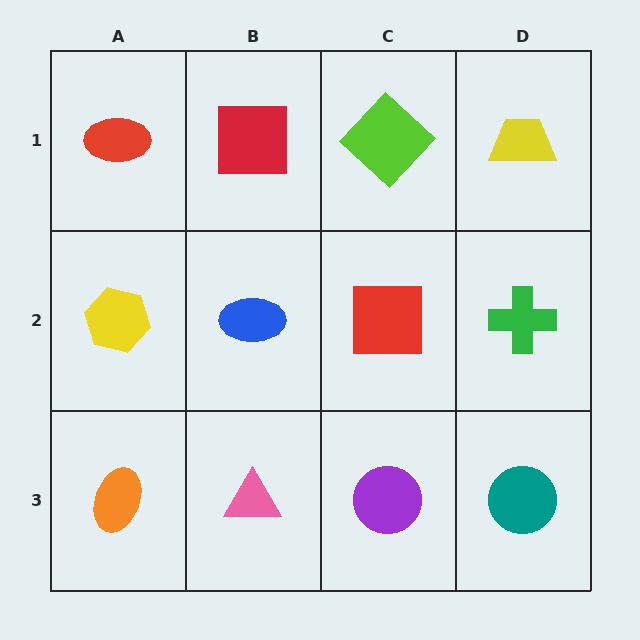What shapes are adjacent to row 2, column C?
A lime diamond (row 1, column C), a purple circle (row 3, column C), a blue ellipse (row 2, column B), a green cross (row 2, column D).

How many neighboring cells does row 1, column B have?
3.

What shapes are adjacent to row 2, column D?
A yellow trapezoid (row 1, column D), a teal circle (row 3, column D), a red square (row 2, column C).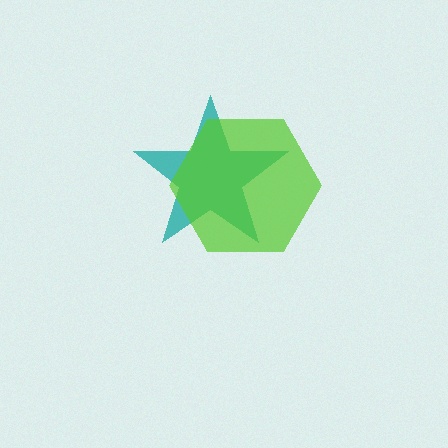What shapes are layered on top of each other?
The layered shapes are: a teal star, a lime hexagon.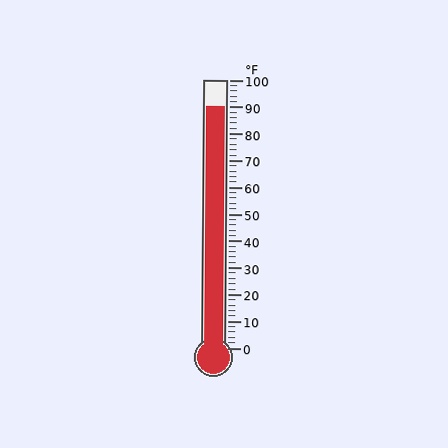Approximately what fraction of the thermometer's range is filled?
The thermometer is filled to approximately 90% of its range.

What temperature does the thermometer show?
The thermometer shows approximately 90°F.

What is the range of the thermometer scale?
The thermometer scale ranges from 0°F to 100°F.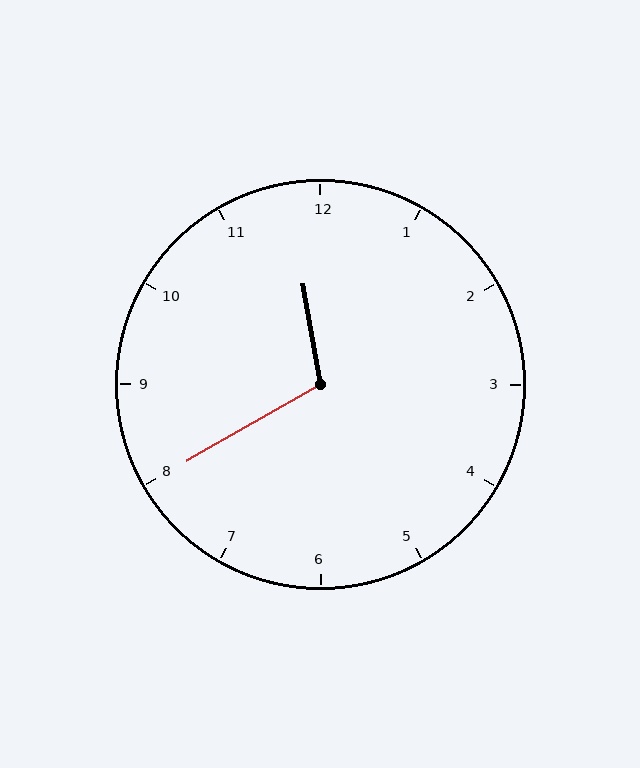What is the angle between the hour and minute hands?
Approximately 110 degrees.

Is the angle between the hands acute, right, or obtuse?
It is obtuse.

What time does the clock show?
11:40.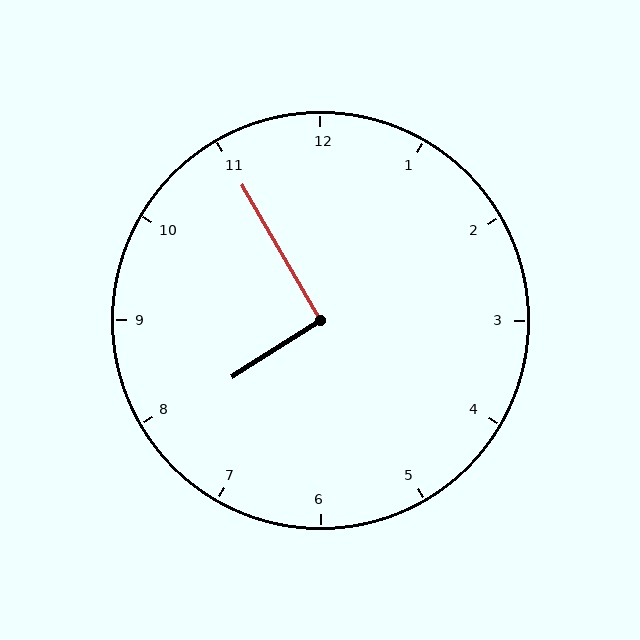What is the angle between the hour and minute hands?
Approximately 92 degrees.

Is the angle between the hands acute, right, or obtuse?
It is right.